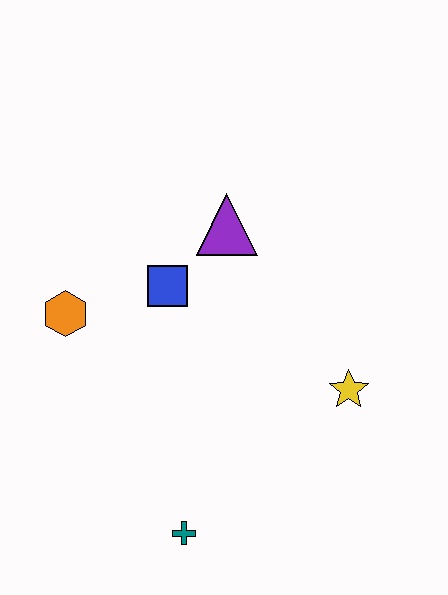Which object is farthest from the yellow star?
The orange hexagon is farthest from the yellow star.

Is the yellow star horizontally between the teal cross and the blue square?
No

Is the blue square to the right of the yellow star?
No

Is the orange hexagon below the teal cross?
No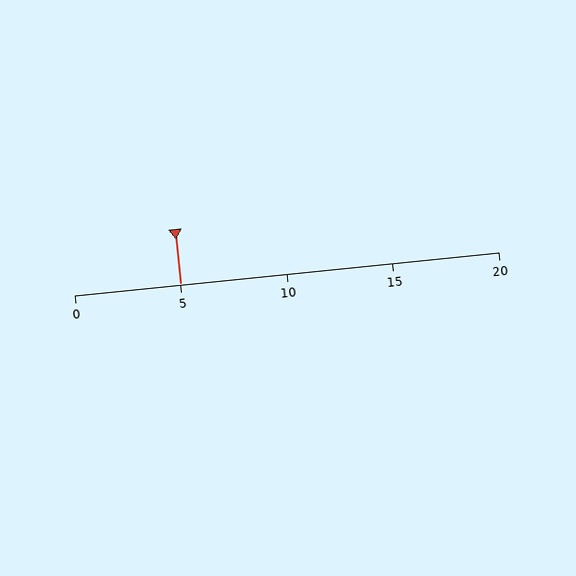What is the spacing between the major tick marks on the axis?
The major ticks are spaced 5 apart.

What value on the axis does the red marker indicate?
The marker indicates approximately 5.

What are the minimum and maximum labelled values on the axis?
The axis runs from 0 to 20.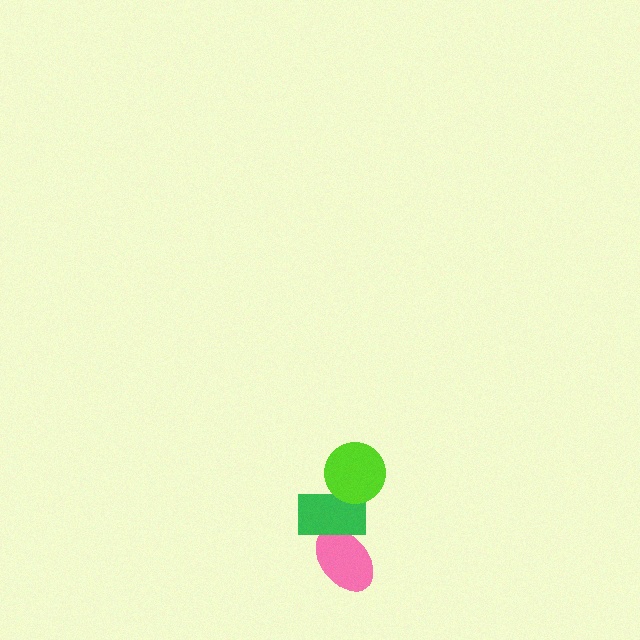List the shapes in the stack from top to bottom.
From top to bottom: the lime circle, the green rectangle, the pink ellipse.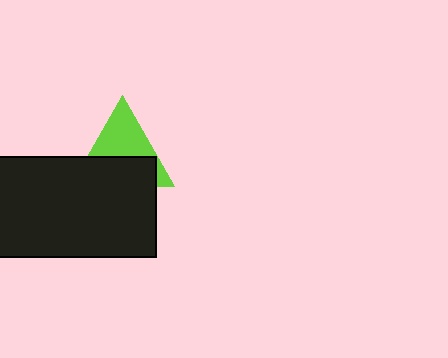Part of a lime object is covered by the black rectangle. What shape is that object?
It is a triangle.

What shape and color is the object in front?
The object in front is a black rectangle.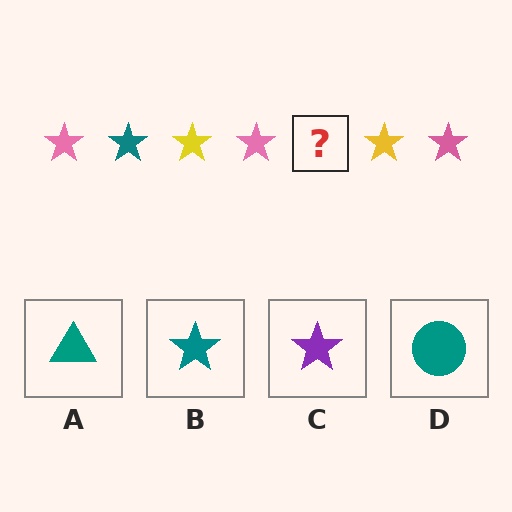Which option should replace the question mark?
Option B.